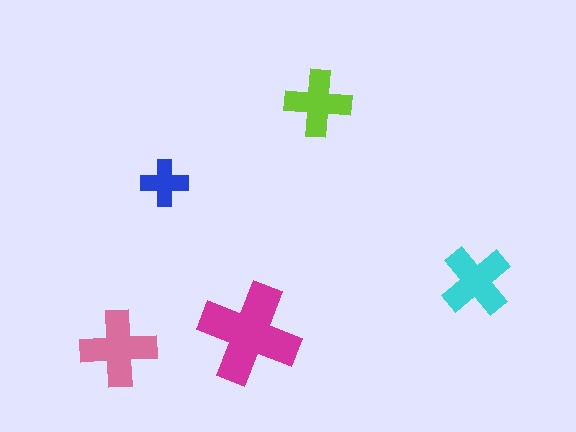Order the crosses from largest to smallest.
the magenta one, the pink one, the cyan one, the lime one, the blue one.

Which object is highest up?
The lime cross is topmost.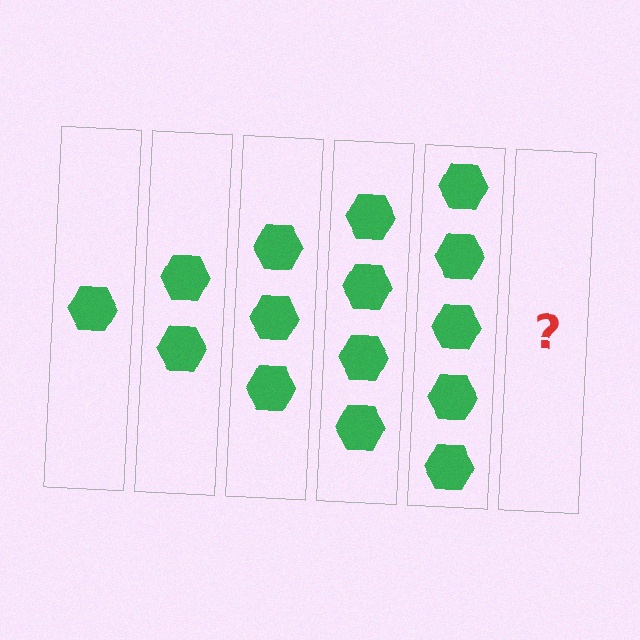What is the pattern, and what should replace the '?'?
The pattern is that each step adds one more hexagon. The '?' should be 6 hexagons.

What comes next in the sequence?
The next element should be 6 hexagons.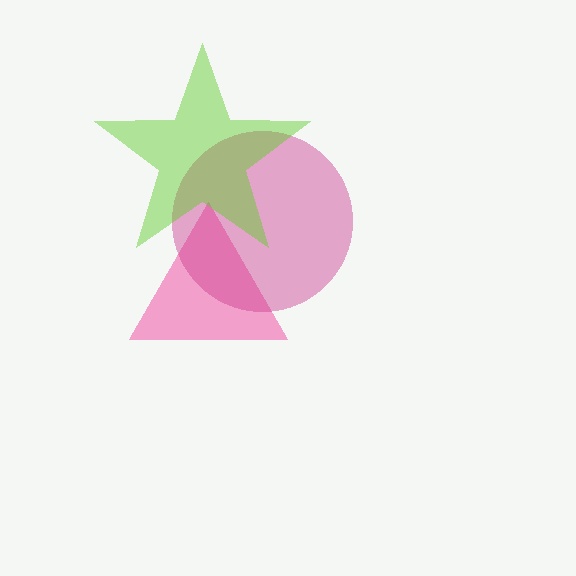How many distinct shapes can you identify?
There are 3 distinct shapes: a pink triangle, a magenta circle, a lime star.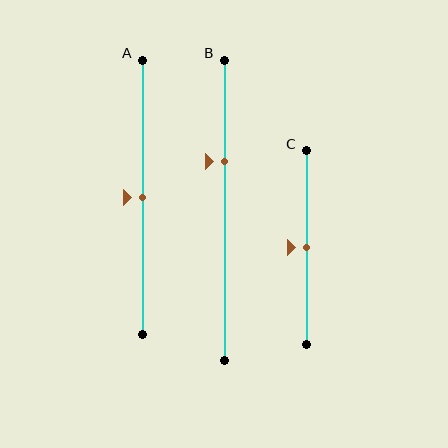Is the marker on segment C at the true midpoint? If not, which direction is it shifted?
Yes, the marker on segment C is at the true midpoint.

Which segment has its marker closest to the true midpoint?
Segment A has its marker closest to the true midpoint.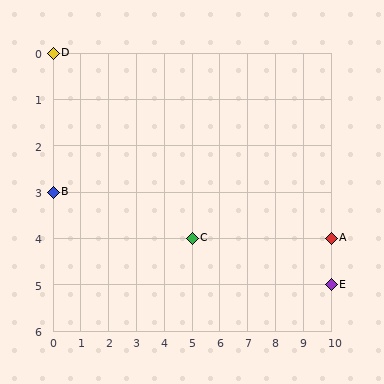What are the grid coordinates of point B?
Point B is at grid coordinates (0, 3).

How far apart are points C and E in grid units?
Points C and E are 5 columns and 1 row apart (about 5.1 grid units diagonally).